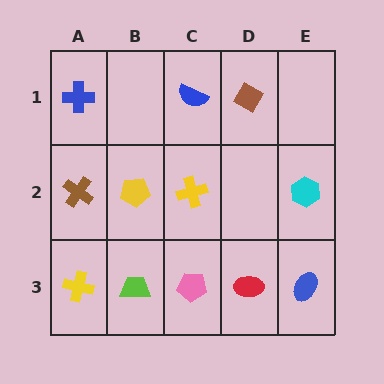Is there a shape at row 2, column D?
No, that cell is empty.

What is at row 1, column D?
A brown diamond.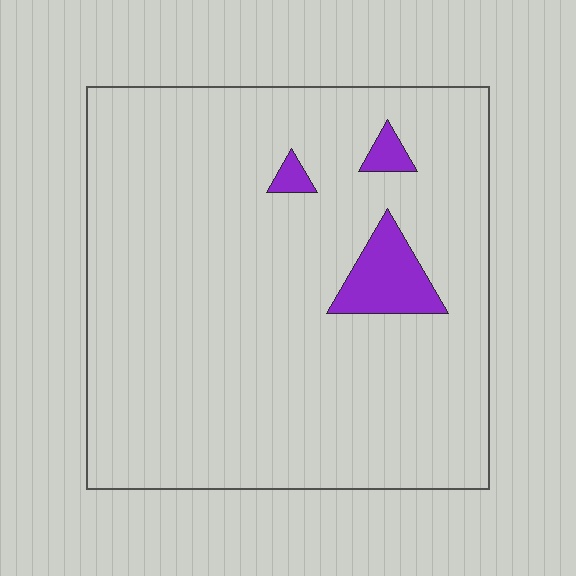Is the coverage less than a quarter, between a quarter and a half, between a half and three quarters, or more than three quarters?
Less than a quarter.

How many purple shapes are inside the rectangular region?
3.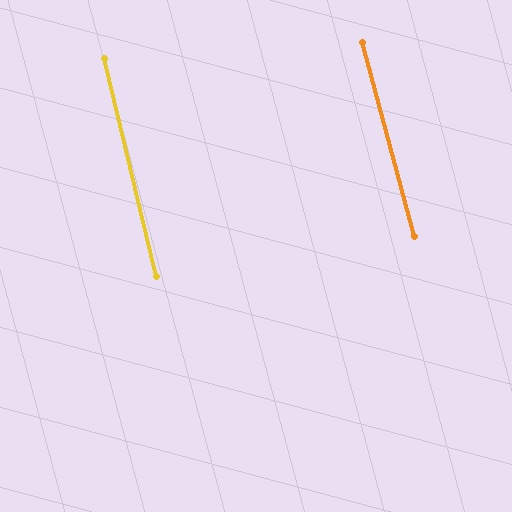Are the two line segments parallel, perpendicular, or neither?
Parallel — their directions differ by only 1.7°.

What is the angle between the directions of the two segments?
Approximately 2 degrees.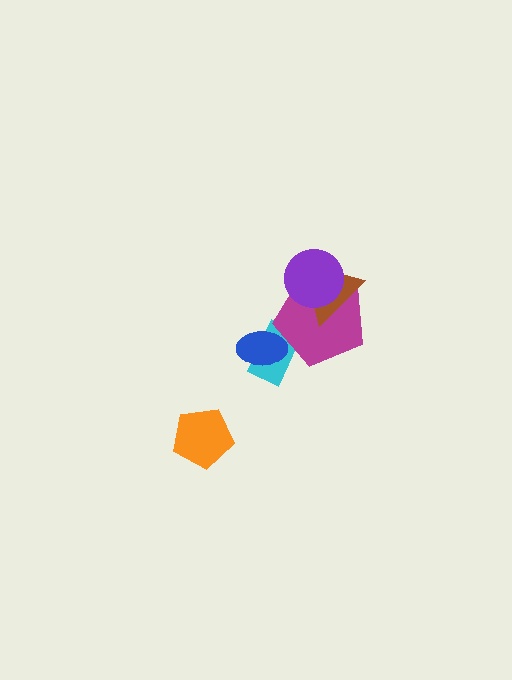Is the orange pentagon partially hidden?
No, no other shape covers it.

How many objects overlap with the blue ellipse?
2 objects overlap with the blue ellipse.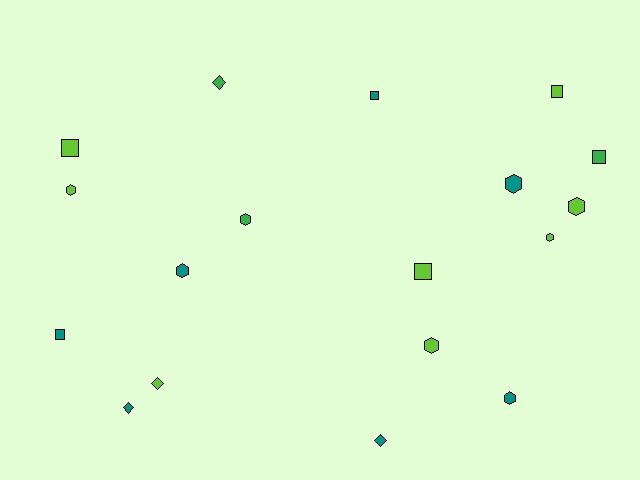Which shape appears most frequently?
Hexagon, with 8 objects.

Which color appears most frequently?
Lime, with 8 objects.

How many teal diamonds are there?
There are 2 teal diamonds.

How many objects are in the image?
There are 18 objects.